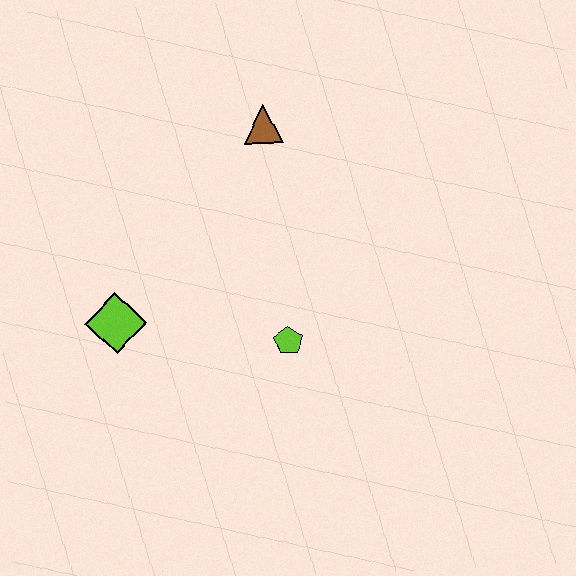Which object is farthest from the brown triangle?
The lime diamond is farthest from the brown triangle.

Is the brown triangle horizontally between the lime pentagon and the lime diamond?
Yes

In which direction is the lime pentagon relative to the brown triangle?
The lime pentagon is below the brown triangle.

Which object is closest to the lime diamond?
The lime pentagon is closest to the lime diamond.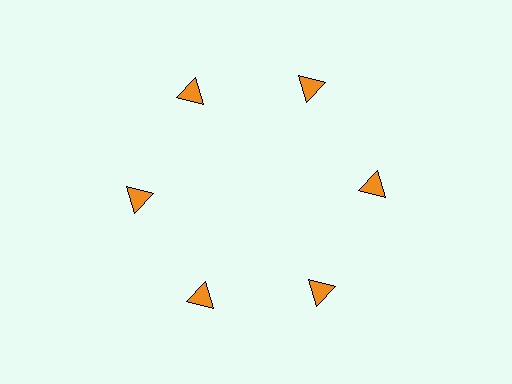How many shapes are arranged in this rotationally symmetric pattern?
There are 6 shapes, arranged in 6 groups of 1.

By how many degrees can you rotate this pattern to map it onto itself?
The pattern maps onto itself every 60 degrees of rotation.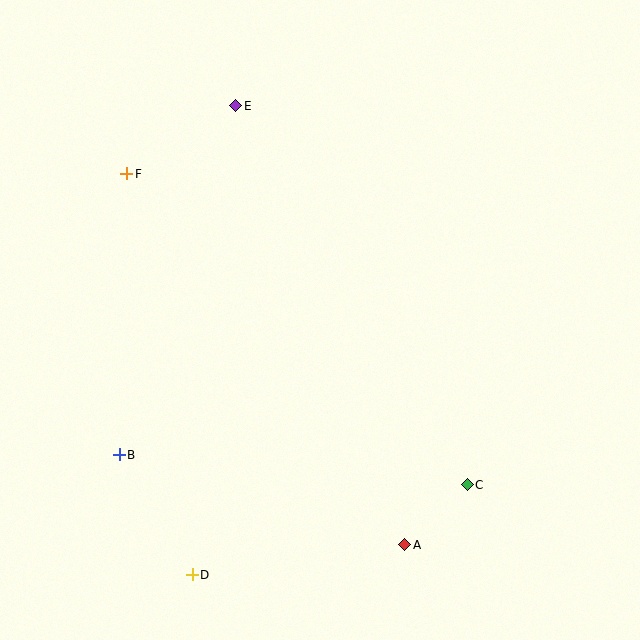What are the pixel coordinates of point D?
Point D is at (192, 575).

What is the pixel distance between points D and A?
The distance between D and A is 214 pixels.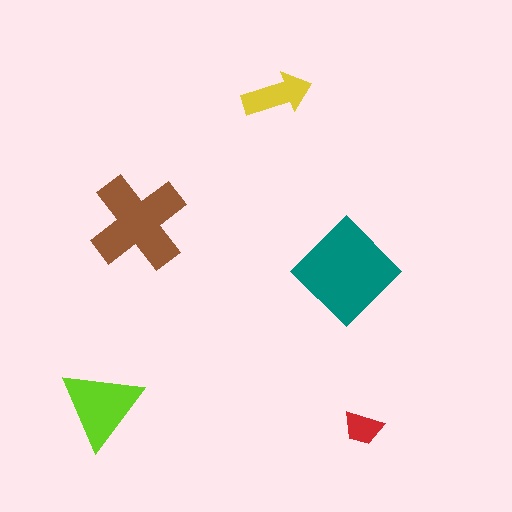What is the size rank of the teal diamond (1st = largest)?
1st.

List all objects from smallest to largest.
The red trapezoid, the yellow arrow, the lime triangle, the brown cross, the teal diamond.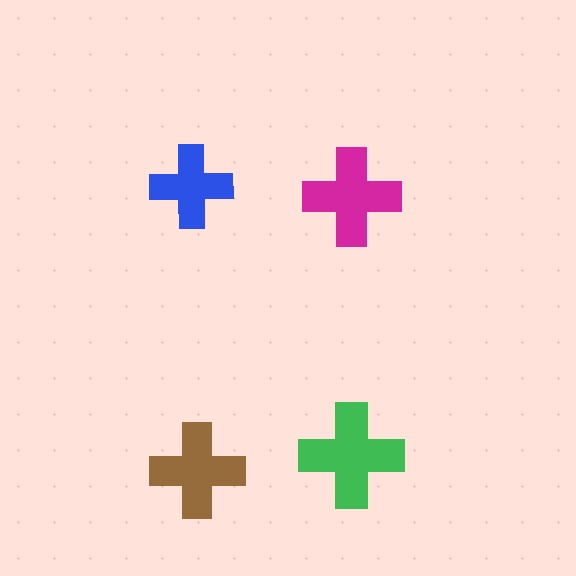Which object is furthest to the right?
The magenta cross is rightmost.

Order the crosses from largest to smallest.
the green one, the magenta one, the brown one, the blue one.